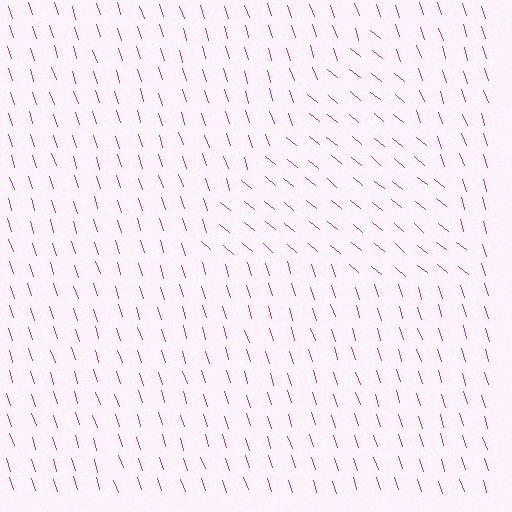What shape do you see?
I see a triangle.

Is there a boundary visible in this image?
Yes, there is a texture boundary formed by a change in line orientation.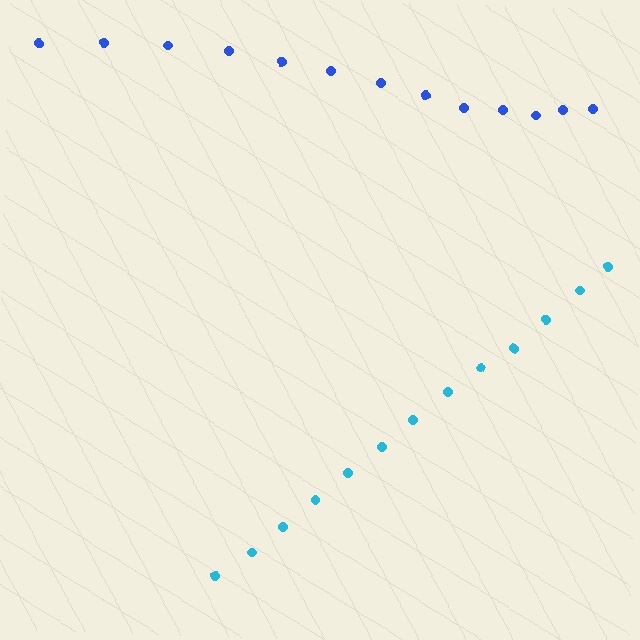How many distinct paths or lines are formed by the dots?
There are 2 distinct paths.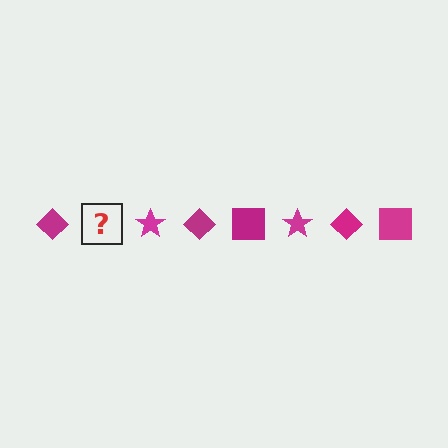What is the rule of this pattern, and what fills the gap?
The rule is that the pattern cycles through diamond, square, star shapes in magenta. The gap should be filled with a magenta square.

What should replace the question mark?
The question mark should be replaced with a magenta square.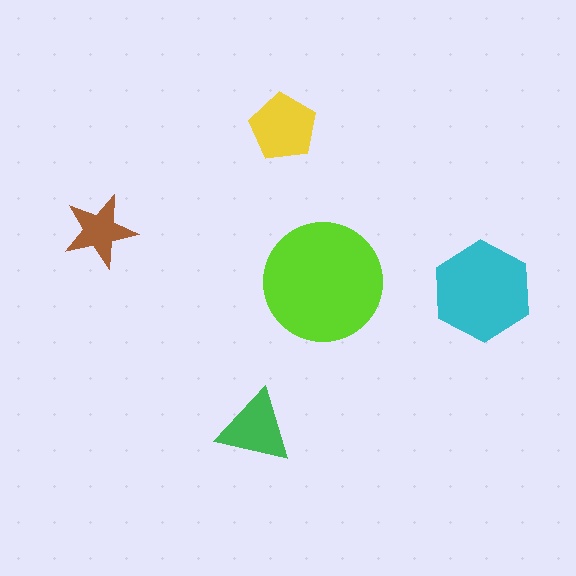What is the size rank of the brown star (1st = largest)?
5th.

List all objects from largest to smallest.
The lime circle, the cyan hexagon, the yellow pentagon, the green triangle, the brown star.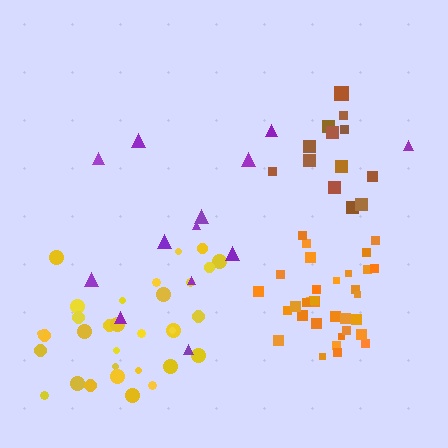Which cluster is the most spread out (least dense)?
Purple.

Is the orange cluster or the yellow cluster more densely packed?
Orange.